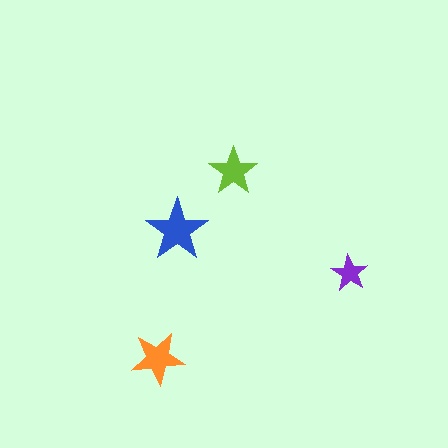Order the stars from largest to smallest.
the blue one, the orange one, the lime one, the purple one.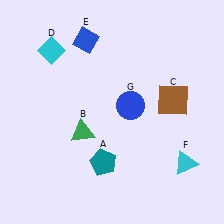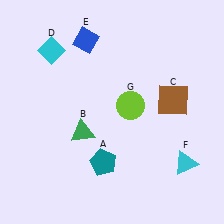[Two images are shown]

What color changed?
The circle (G) changed from blue in Image 1 to lime in Image 2.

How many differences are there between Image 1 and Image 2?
There is 1 difference between the two images.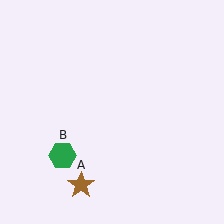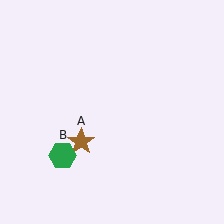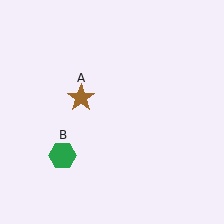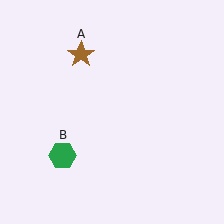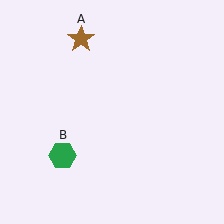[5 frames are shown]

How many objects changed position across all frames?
1 object changed position: brown star (object A).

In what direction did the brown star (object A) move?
The brown star (object A) moved up.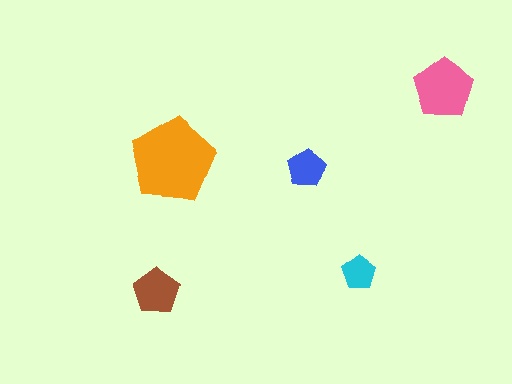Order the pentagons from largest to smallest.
the orange one, the pink one, the brown one, the blue one, the cyan one.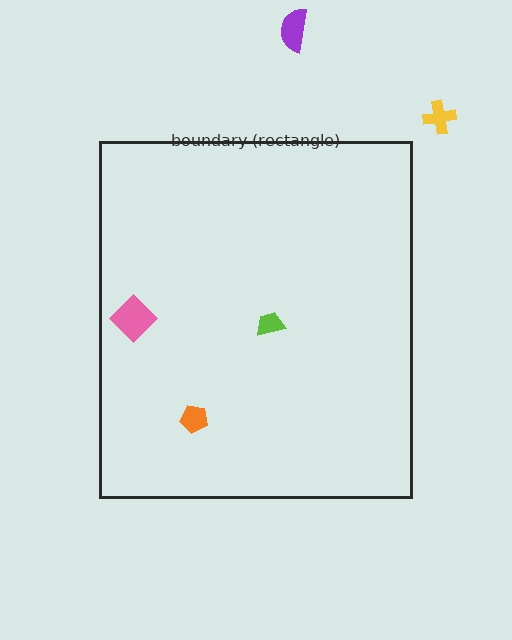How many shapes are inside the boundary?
3 inside, 2 outside.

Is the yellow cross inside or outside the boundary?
Outside.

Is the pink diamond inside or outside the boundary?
Inside.